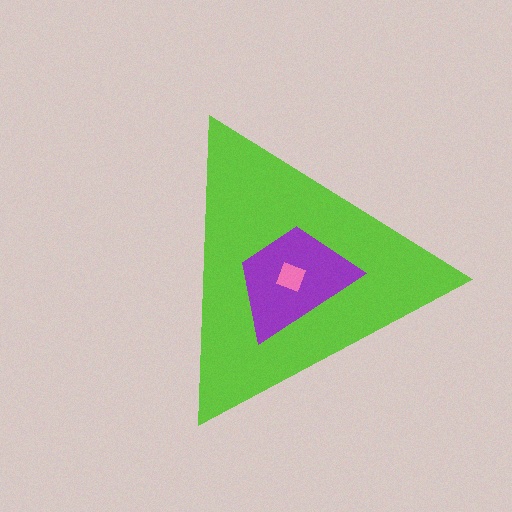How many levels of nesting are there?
3.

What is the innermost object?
The pink diamond.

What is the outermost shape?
The lime triangle.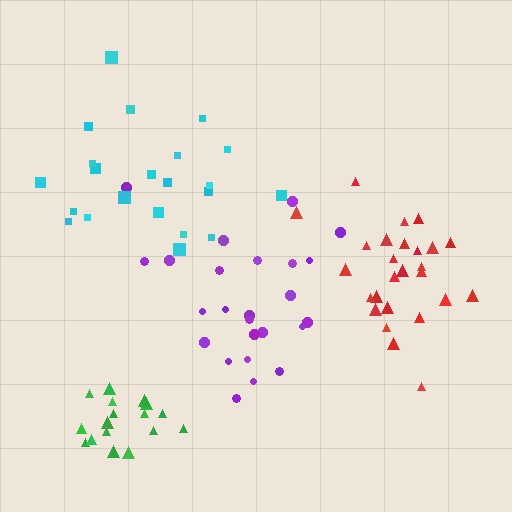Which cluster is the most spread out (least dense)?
Cyan.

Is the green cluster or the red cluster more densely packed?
Green.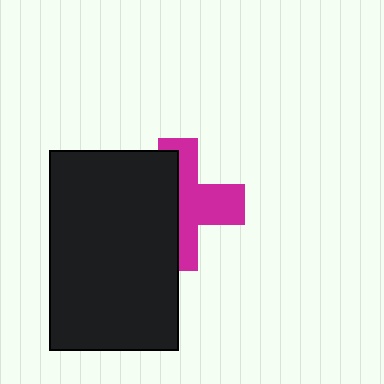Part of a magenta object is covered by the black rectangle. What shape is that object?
It is a cross.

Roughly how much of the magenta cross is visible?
About half of it is visible (roughly 50%).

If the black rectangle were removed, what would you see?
You would see the complete magenta cross.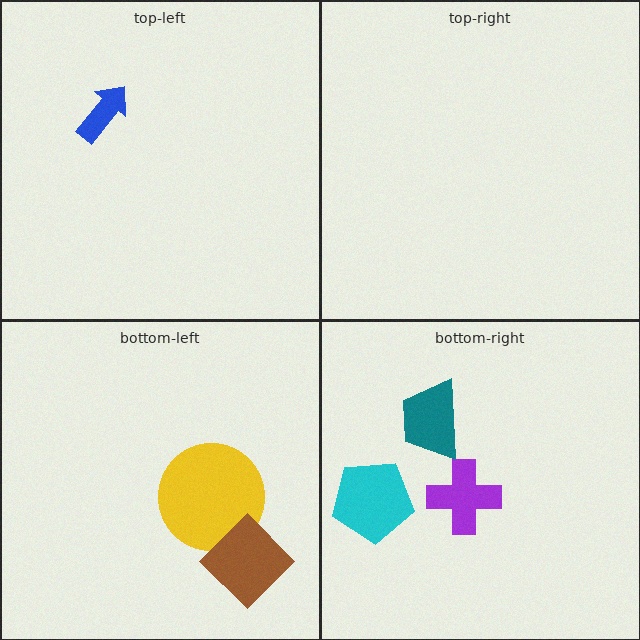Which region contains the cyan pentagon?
The bottom-right region.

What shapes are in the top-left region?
The blue arrow.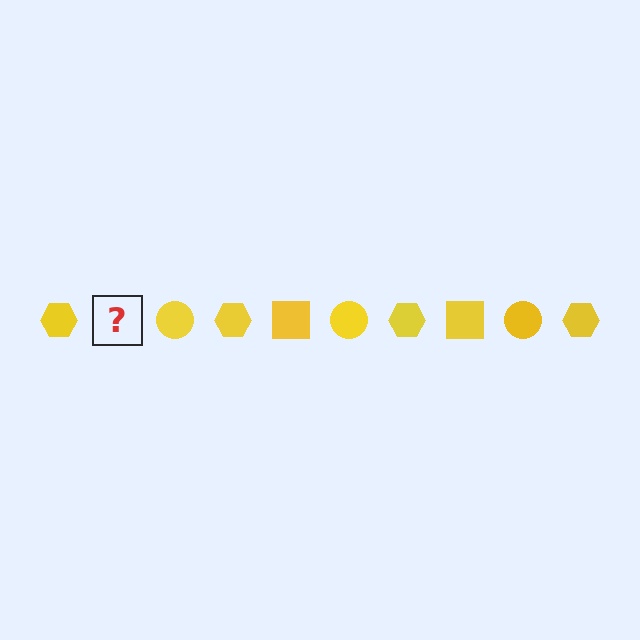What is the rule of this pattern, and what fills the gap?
The rule is that the pattern cycles through hexagon, square, circle shapes in yellow. The gap should be filled with a yellow square.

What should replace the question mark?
The question mark should be replaced with a yellow square.